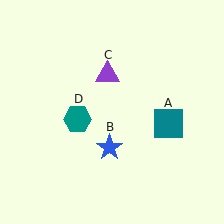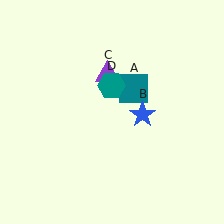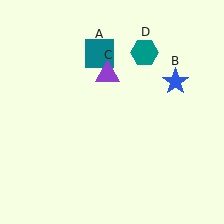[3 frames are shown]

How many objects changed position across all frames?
3 objects changed position: teal square (object A), blue star (object B), teal hexagon (object D).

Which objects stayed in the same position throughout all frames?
Purple triangle (object C) remained stationary.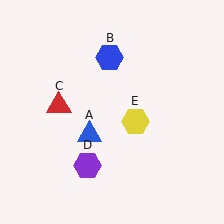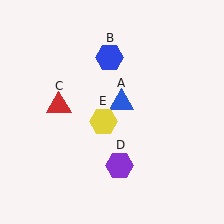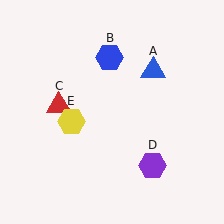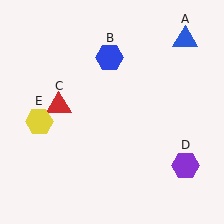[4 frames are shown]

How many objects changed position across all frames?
3 objects changed position: blue triangle (object A), purple hexagon (object D), yellow hexagon (object E).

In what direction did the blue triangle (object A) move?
The blue triangle (object A) moved up and to the right.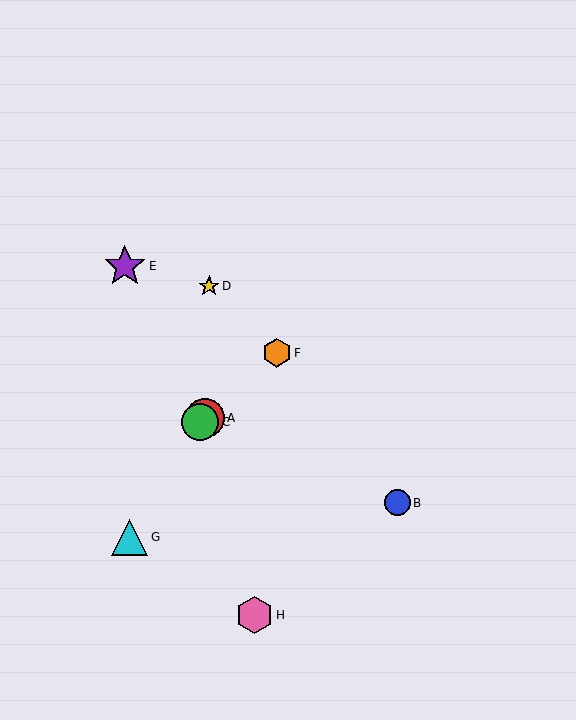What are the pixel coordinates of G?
Object G is at (130, 537).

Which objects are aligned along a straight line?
Objects A, C, F are aligned along a straight line.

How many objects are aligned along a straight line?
3 objects (A, C, F) are aligned along a straight line.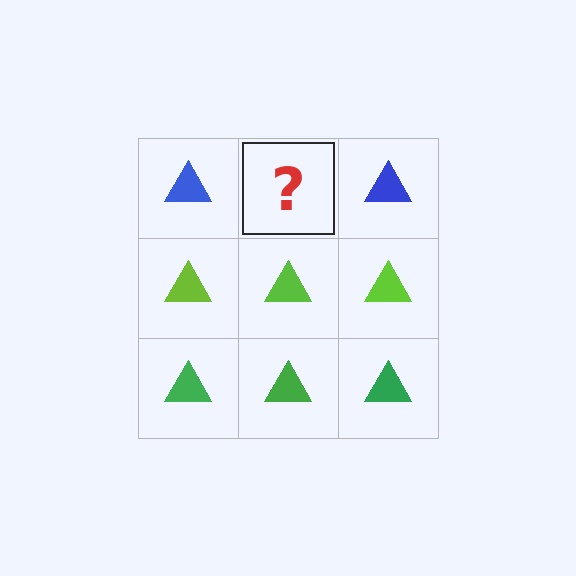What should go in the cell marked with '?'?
The missing cell should contain a blue triangle.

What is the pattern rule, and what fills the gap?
The rule is that each row has a consistent color. The gap should be filled with a blue triangle.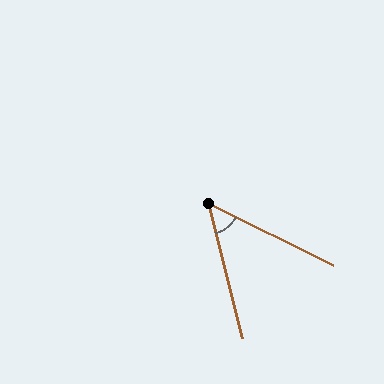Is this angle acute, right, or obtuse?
It is acute.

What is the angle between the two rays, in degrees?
Approximately 49 degrees.